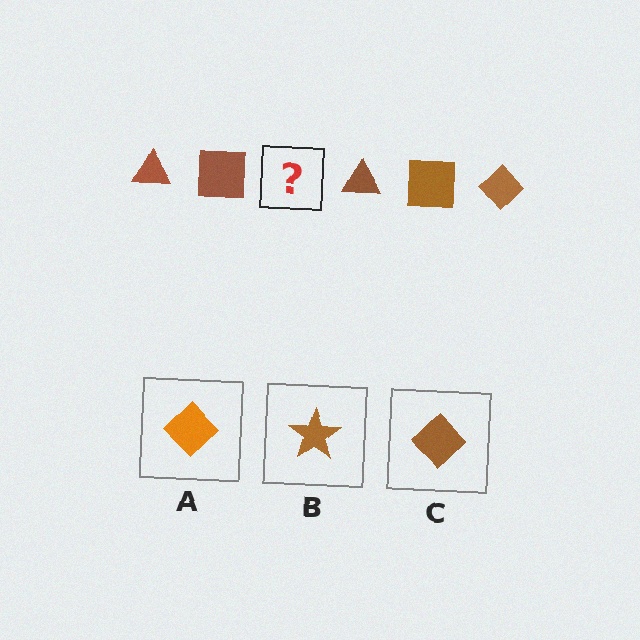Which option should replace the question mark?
Option C.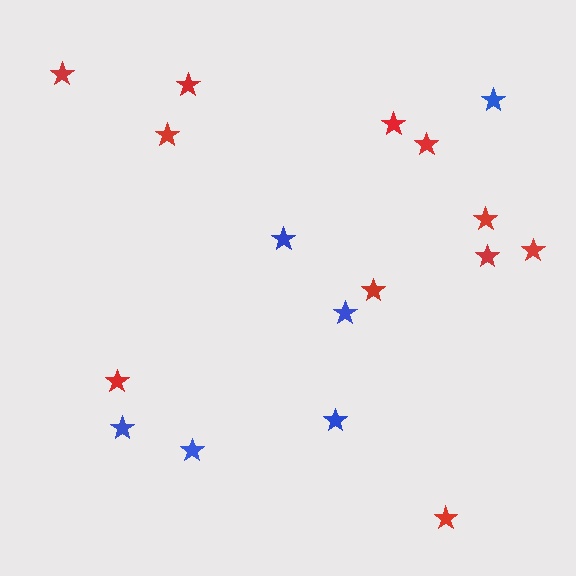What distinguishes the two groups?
There are 2 groups: one group of blue stars (6) and one group of red stars (11).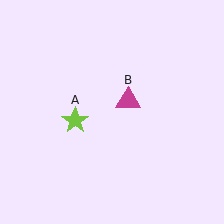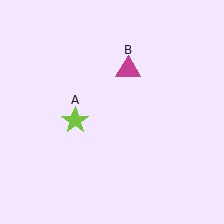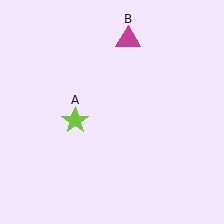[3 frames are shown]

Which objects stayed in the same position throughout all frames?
Lime star (object A) remained stationary.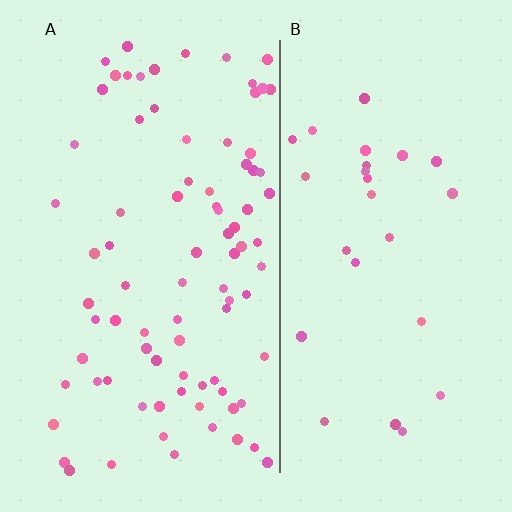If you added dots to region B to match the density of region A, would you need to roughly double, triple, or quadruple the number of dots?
Approximately triple.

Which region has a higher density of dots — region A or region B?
A (the left).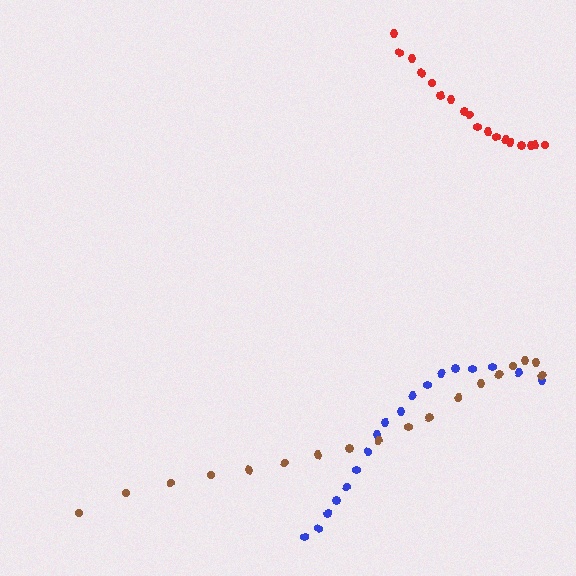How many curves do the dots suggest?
There are 3 distinct paths.